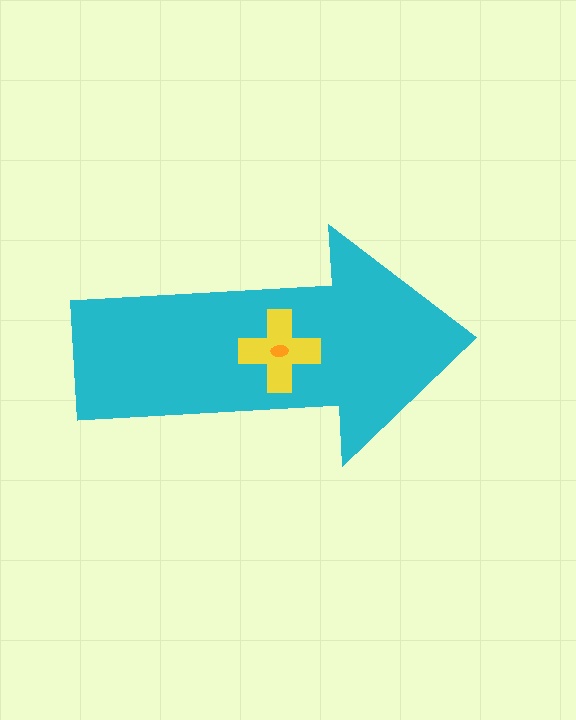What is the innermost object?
The orange ellipse.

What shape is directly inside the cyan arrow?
The yellow cross.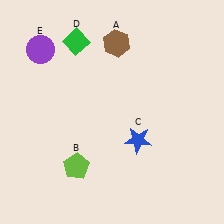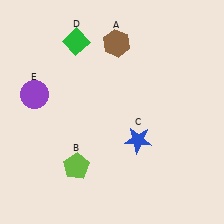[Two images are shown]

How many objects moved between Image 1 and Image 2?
1 object moved between the two images.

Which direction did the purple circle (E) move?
The purple circle (E) moved down.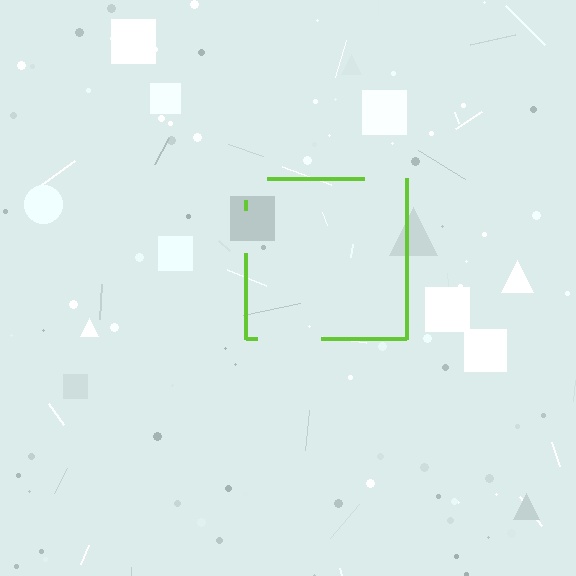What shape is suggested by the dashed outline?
The dashed outline suggests a square.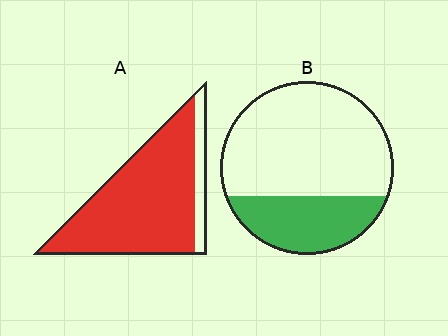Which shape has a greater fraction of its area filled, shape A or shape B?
Shape A.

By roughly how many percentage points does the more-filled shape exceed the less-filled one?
By roughly 55 percentage points (A over B).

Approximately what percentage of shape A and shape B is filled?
A is approximately 85% and B is approximately 30%.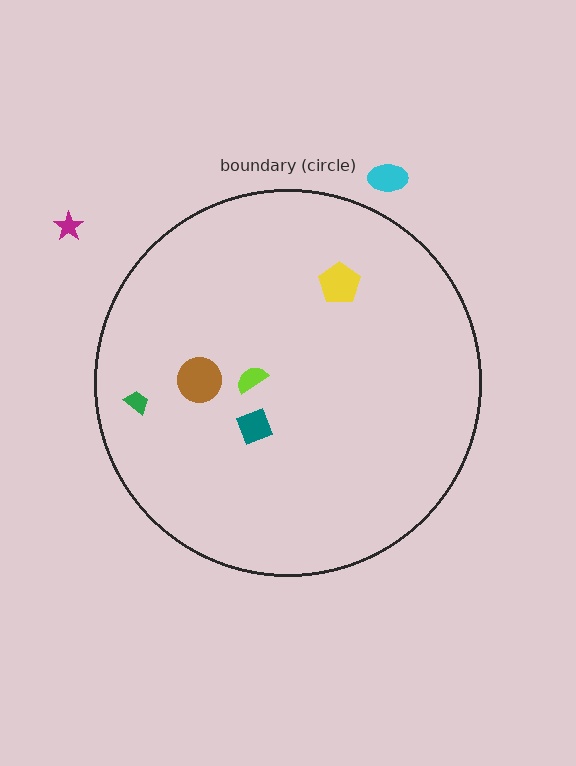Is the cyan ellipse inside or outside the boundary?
Outside.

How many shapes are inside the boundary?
5 inside, 2 outside.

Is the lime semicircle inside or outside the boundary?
Inside.